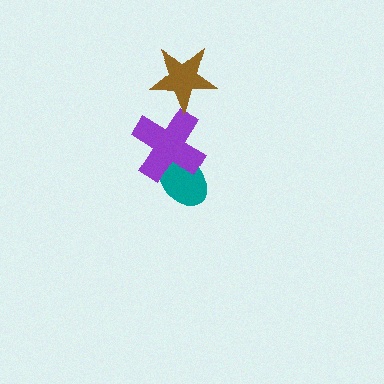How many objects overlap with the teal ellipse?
1 object overlaps with the teal ellipse.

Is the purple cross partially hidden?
No, no other shape covers it.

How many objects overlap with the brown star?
0 objects overlap with the brown star.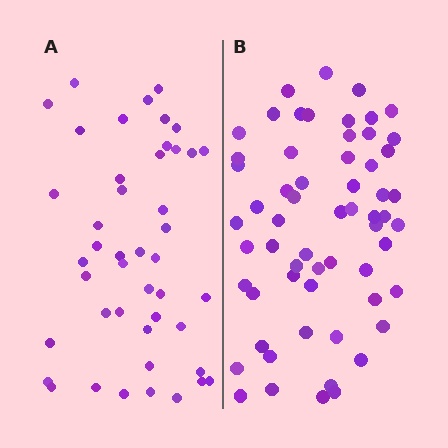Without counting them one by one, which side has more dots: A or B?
Region B (the right region) has more dots.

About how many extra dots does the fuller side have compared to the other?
Region B has approximately 15 more dots than region A.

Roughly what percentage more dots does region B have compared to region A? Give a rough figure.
About 35% more.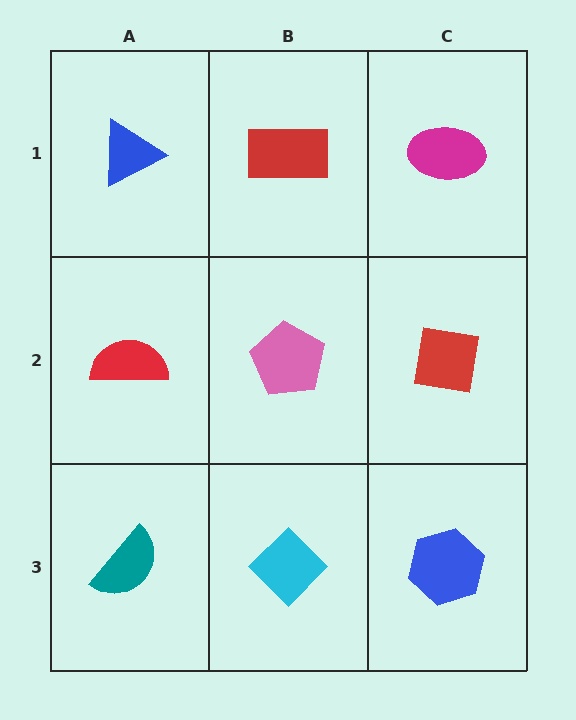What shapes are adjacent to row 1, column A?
A red semicircle (row 2, column A), a red rectangle (row 1, column B).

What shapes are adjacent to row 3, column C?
A red square (row 2, column C), a cyan diamond (row 3, column B).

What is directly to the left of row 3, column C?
A cyan diamond.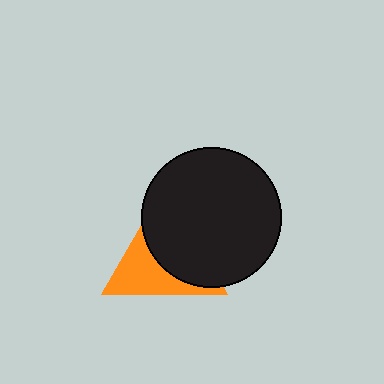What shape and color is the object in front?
The object in front is a black circle.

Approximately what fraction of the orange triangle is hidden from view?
Roughly 56% of the orange triangle is hidden behind the black circle.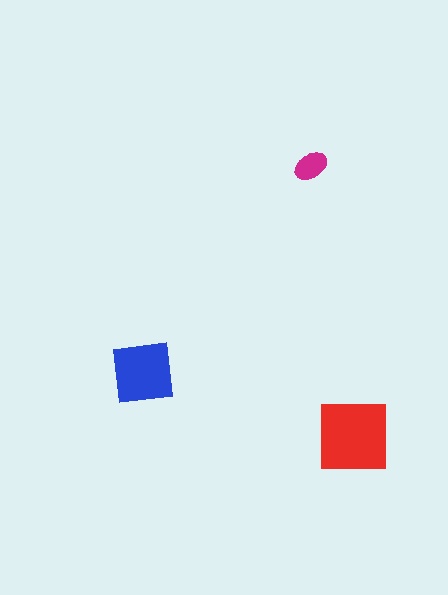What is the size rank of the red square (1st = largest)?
1st.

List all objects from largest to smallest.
The red square, the blue square, the magenta ellipse.